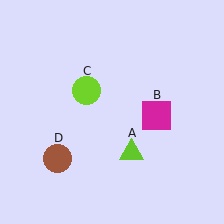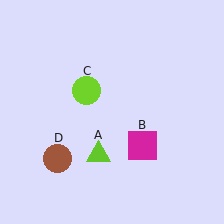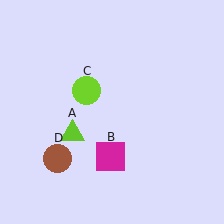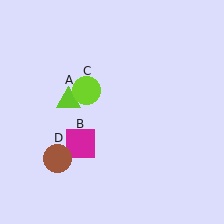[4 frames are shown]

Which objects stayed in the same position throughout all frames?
Lime circle (object C) and brown circle (object D) remained stationary.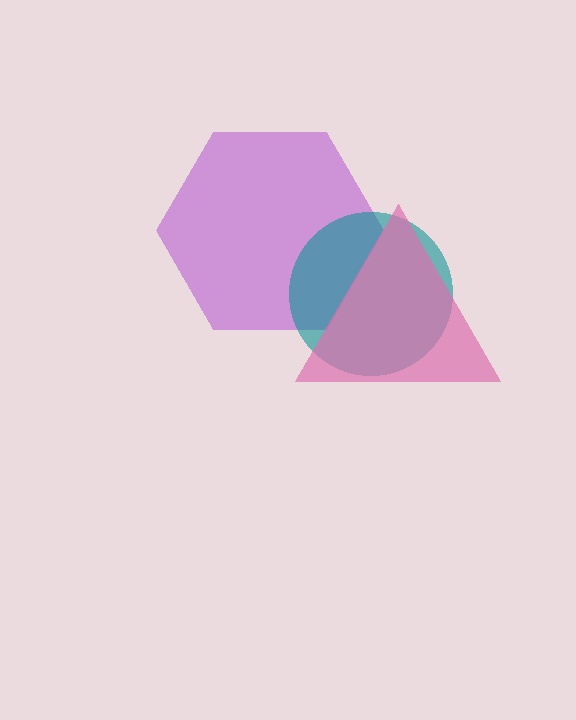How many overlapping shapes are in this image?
There are 3 overlapping shapes in the image.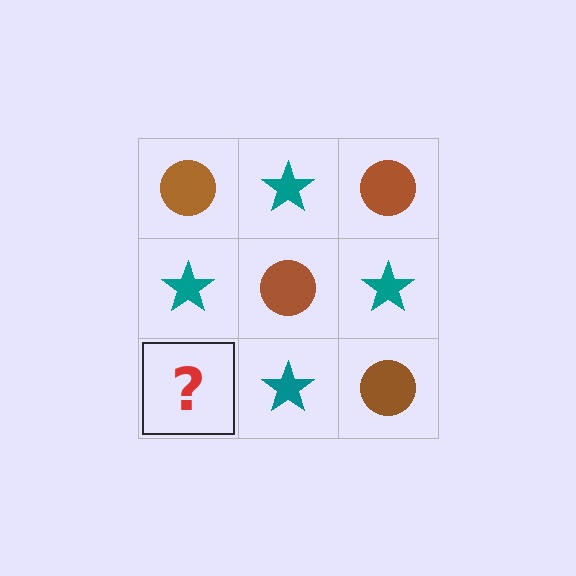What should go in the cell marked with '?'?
The missing cell should contain a brown circle.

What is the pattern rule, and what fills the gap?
The rule is that it alternates brown circle and teal star in a checkerboard pattern. The gap should be filled with a brown circle.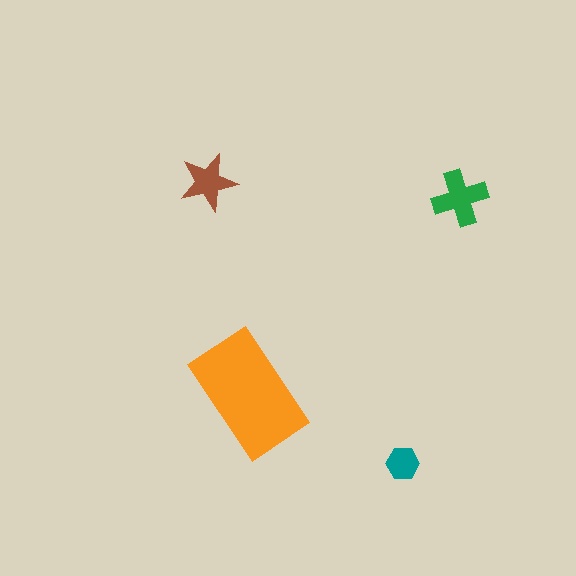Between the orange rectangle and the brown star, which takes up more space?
The orange rectangle.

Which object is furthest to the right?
The green cross is rightmost.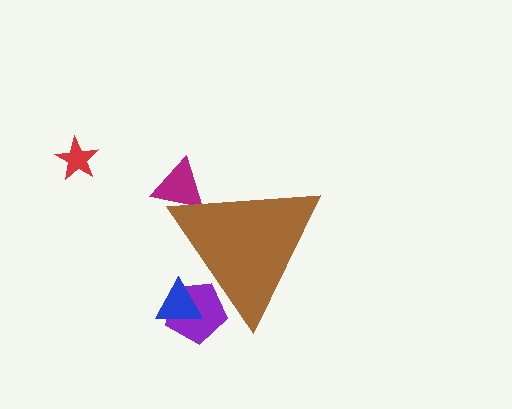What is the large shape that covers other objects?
A brown triangle.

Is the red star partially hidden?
No, the red star is fully visible.